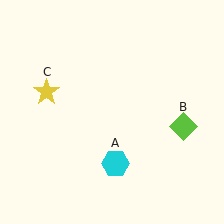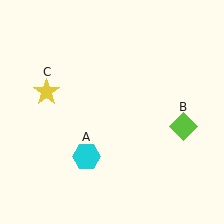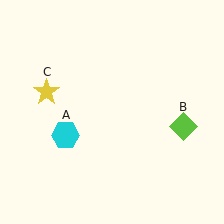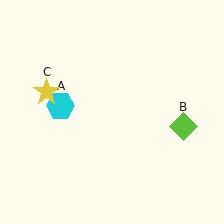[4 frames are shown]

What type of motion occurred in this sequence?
The cyan hexagon (object A) rotated clockwise around the center of the scene.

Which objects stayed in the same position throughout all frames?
Lime diamond (object B) and yellow star (object C) remained stationary.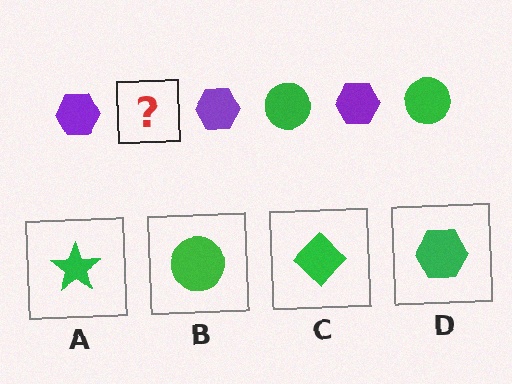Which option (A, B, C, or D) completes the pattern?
B.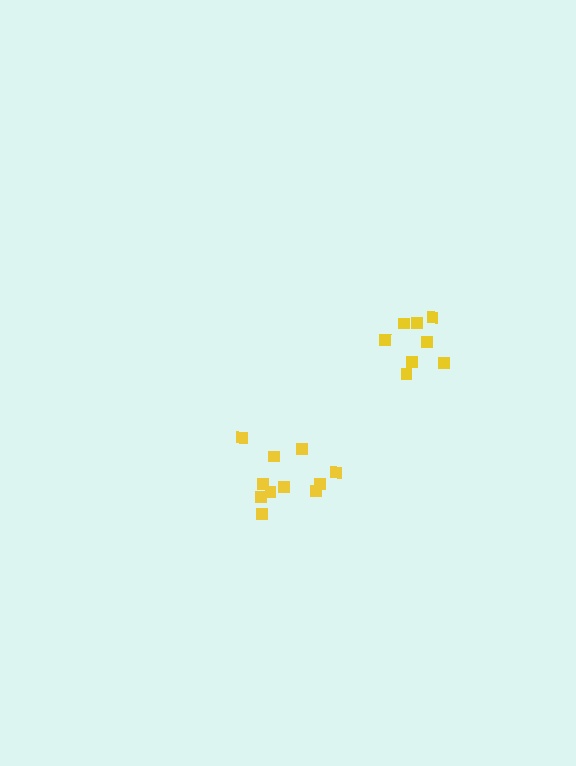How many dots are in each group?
Group 1: 8 dots, Group 2: 11 dots (19 total).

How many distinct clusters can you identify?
There are 2 distinct clusters.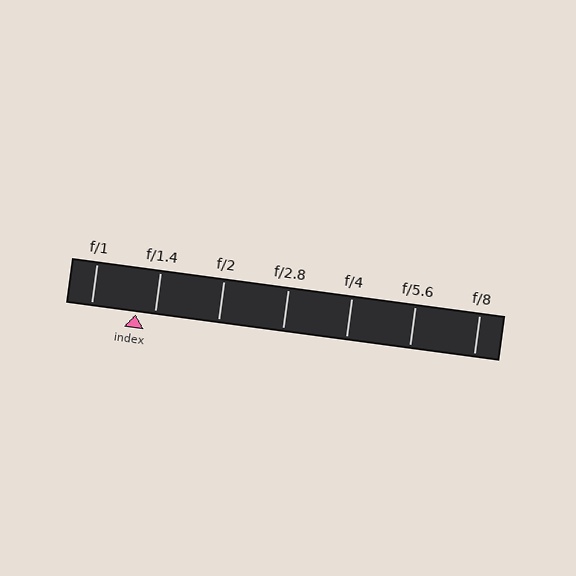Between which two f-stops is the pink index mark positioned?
The index mark is between f/1 and f/1.4.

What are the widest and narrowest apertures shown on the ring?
The widest aperture shown is f/1 and the narrowest is f/8.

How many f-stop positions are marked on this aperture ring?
There are 7 f-stop positions marked.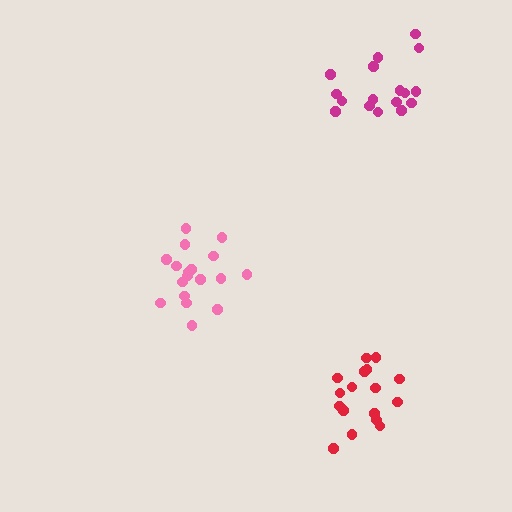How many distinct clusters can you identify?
There are 3 distinct clusters.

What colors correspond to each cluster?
The clusters are colored: pink, magenta, red.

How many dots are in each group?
Group 1: 18 dots, Group 2: 17 dots, Group 3: 17 dots (52 total).